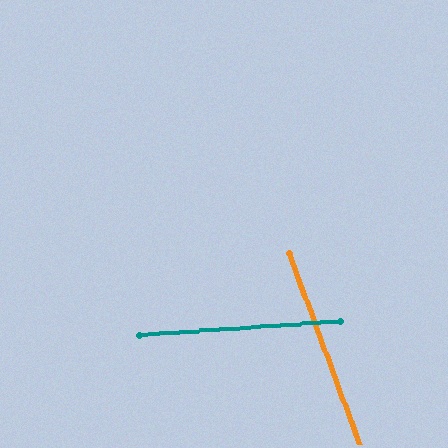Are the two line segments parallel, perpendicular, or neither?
Neither parallel nor perpendicular — they differ by about 74°.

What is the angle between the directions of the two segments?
Approximately 74 degrees.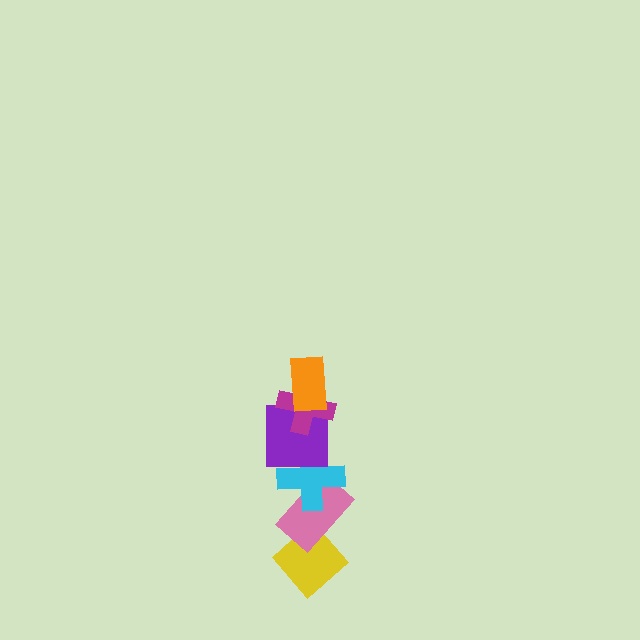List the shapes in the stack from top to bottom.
From top to bottom: the orange rectangle, the magenta cross, the purple square, the cyan cross, the pink rectangle, the yellow diamond.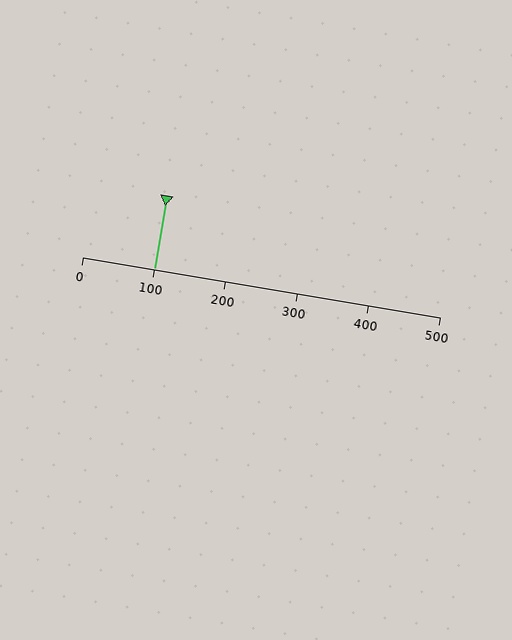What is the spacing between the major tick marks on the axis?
The major ticks are spaced 100 apart.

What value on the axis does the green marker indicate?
The marker indicates approximately 100.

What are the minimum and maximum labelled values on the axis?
The axis runs from 0 to 500.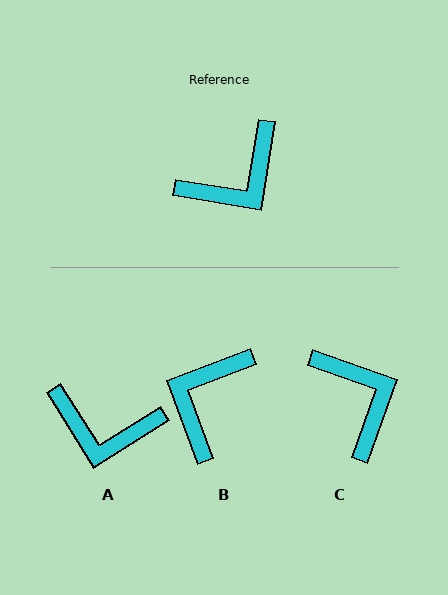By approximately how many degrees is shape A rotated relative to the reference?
Approximately 49 degrees clockwise.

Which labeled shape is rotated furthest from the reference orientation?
B, about 150 degrees away.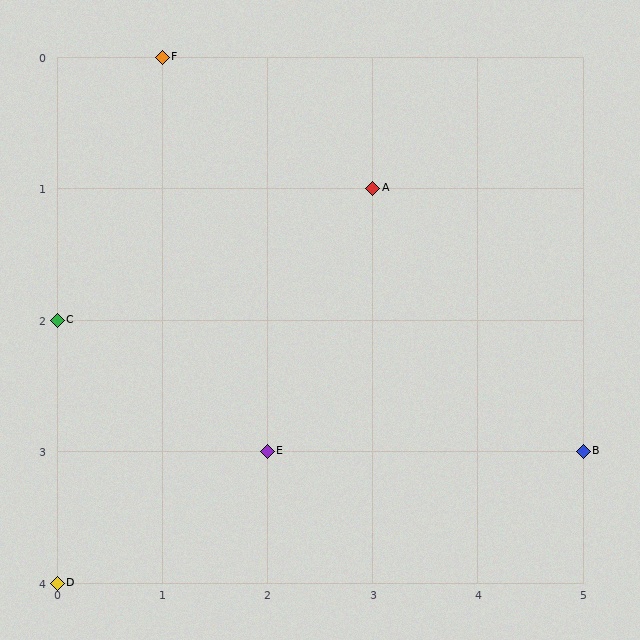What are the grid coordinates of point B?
Point B is at grid coordinates (5, 3).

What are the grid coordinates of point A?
Point A is at grid coordinates (3, 1).